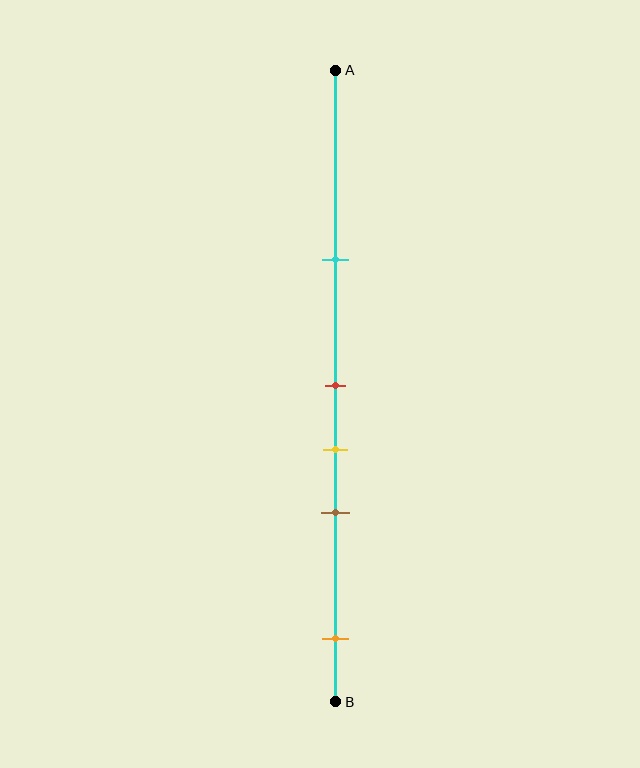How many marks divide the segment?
There are 5 marks dividing the segment.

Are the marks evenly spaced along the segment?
No, the marks are not evenly spaced.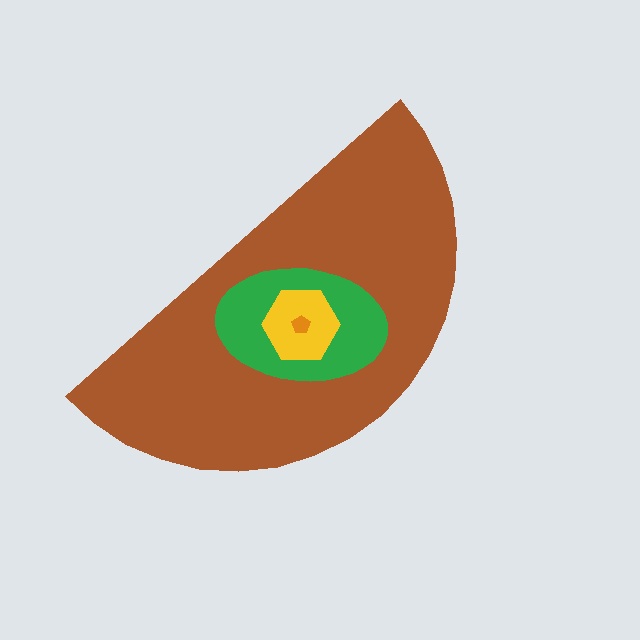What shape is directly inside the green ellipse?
The yellow hexagon.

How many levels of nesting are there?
4.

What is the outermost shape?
The brown semicircle.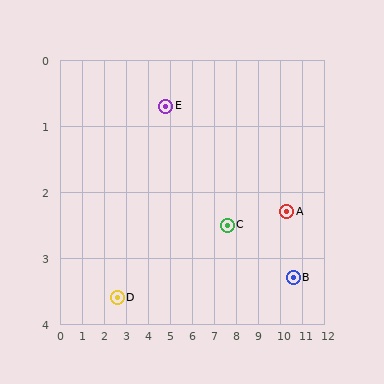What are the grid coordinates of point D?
Point D is at approximately (2.6, 3.6).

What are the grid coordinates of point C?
Point C is at approximately (7.6, 2.5).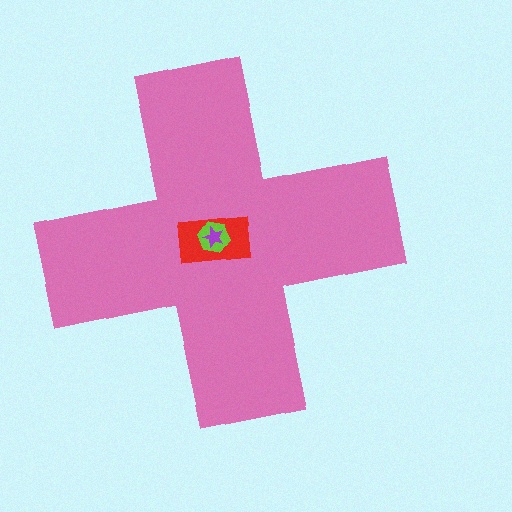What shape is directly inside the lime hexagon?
The purple star.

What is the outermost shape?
The pink cross.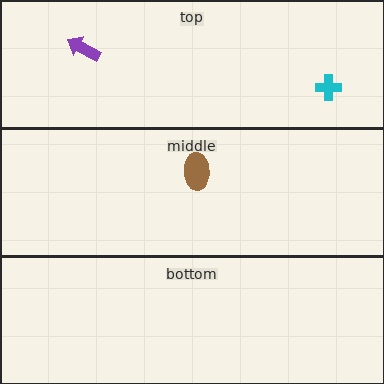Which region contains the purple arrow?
The top region.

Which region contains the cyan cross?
The top region.